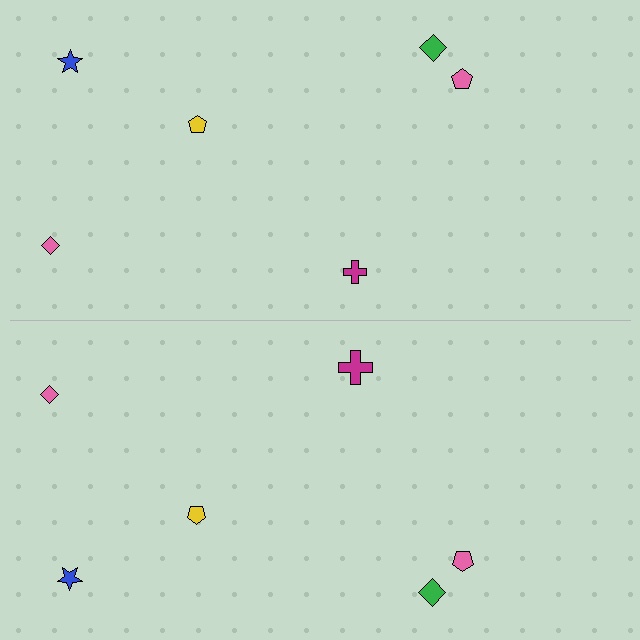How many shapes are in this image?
There are 12 shapes in this image.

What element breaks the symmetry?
The magenta cross on the bottom side has a different size than its mirror counterpart.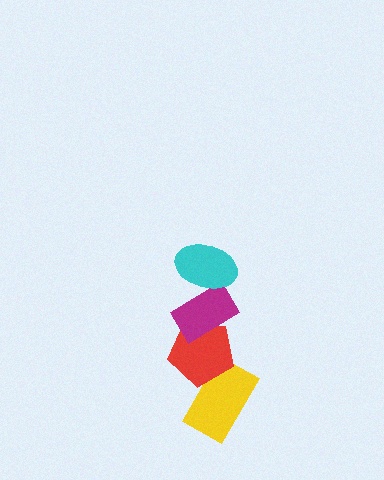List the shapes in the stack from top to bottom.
From top to bottom: the cyan ellipse, the magenta rectangle, the red pentagon, the yellow rectangle.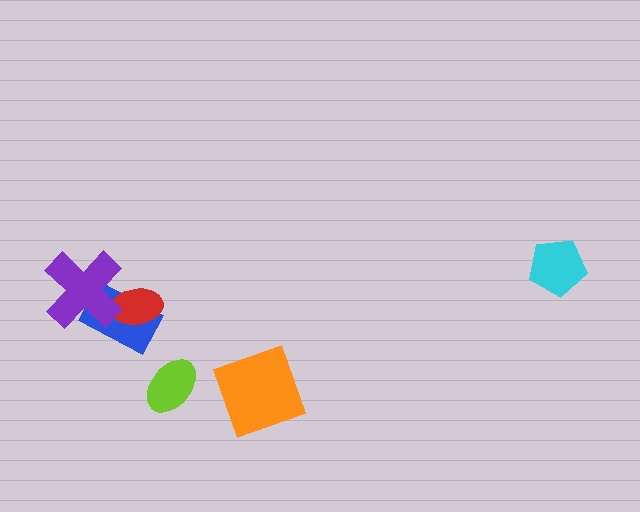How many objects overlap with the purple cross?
2 objects overlap with the purple cross.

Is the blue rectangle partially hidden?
Yes, it is partially covered by another shape.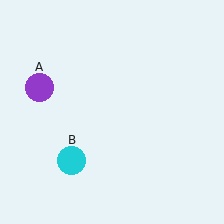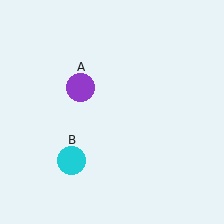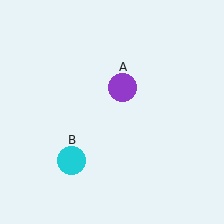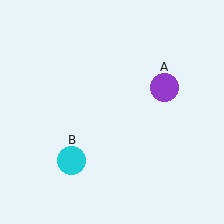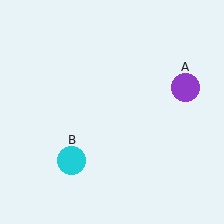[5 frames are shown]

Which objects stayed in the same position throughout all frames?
Cyan circle (object B) remained stationary.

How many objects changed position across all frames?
1 object changed position: purple circle (object A).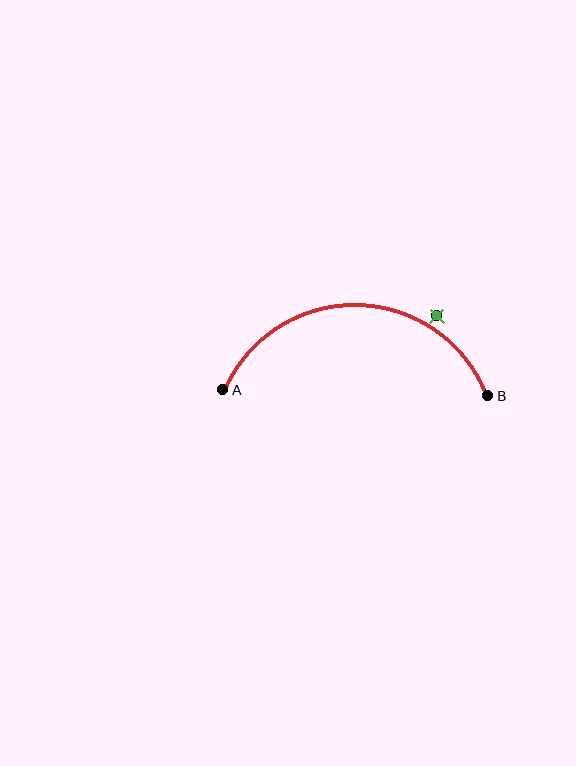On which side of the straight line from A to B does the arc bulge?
The arc bulges above the straight line connecting A and B.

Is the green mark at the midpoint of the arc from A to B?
No — the green mark does not lie on the arc at all. It sits slightly outside the curve.